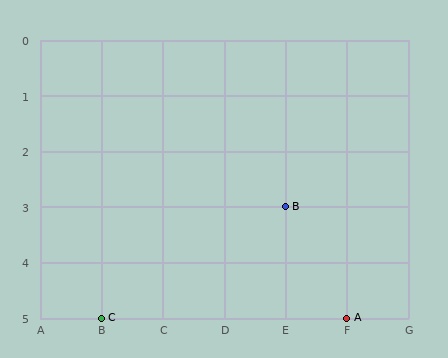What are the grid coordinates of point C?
Point C is at grid coordinates (B, 5).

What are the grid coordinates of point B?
Point B is at grid coordinates (E, 3).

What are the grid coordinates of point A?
Point A is at grid coordinates (F, 5).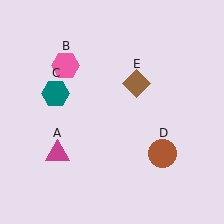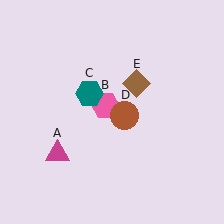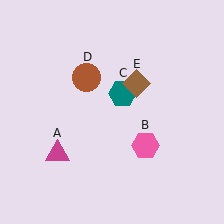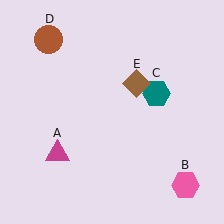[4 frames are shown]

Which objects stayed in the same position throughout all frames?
Magenta triangle (object A) and brown diamond (object E) remained stationary.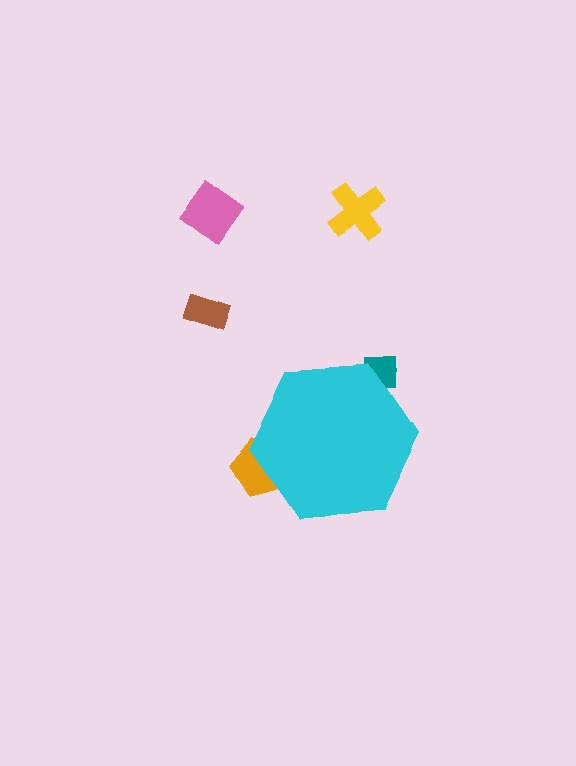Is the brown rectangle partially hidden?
No, the brown rectangle is fully visible.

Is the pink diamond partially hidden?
No, the pink diamond is fully visible.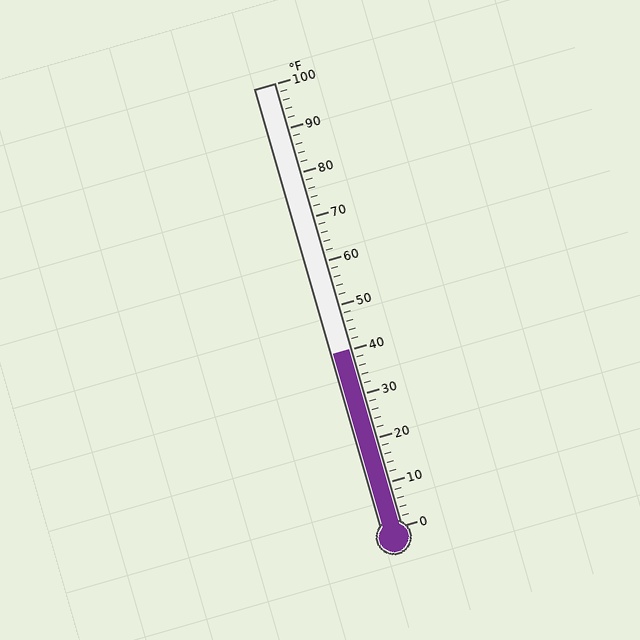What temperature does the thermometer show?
The thermometer shows approximately 40°F.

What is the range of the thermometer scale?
The thermometer scale ranges from 0°F to 100°F.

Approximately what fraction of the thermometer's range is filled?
The thermometer is filled to approximately 40% of its range.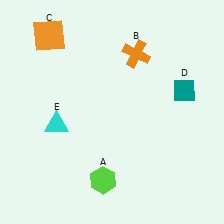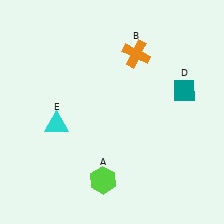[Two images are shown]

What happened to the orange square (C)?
The orange square (C) was removed in Image 2. It was in the top-left area of Image 1.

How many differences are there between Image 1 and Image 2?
There is 1 difference between the two images.